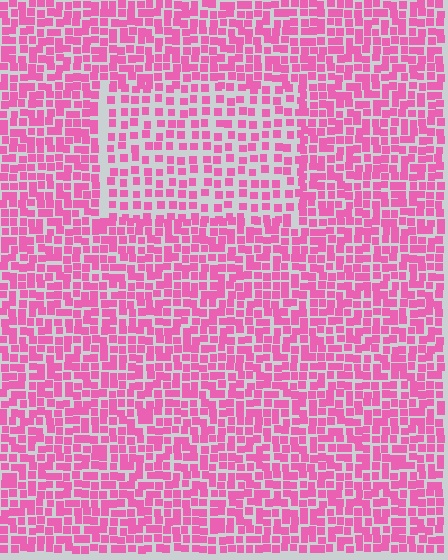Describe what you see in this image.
The image contains small pink elements arranged at two different densities. A rectangle-shaped region is visible where the elements are less densely packed than the surrounding area.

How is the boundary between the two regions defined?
The boundary is defined by a change in element density (approximately 1.7x ratio). All elements are the same color, size, and shape.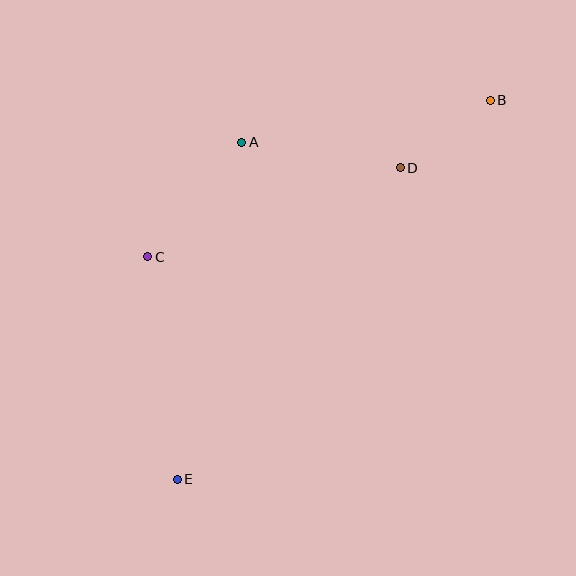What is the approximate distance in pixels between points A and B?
The distance between A and B is approximately 252 pixels.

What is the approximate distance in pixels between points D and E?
The distance between D and E is approximately 384 pixels.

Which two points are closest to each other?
Points B and D are closest to each other.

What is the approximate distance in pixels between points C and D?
The distance between C and D is approximately 268 pixels.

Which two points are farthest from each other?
Points B and E are farthest from each other.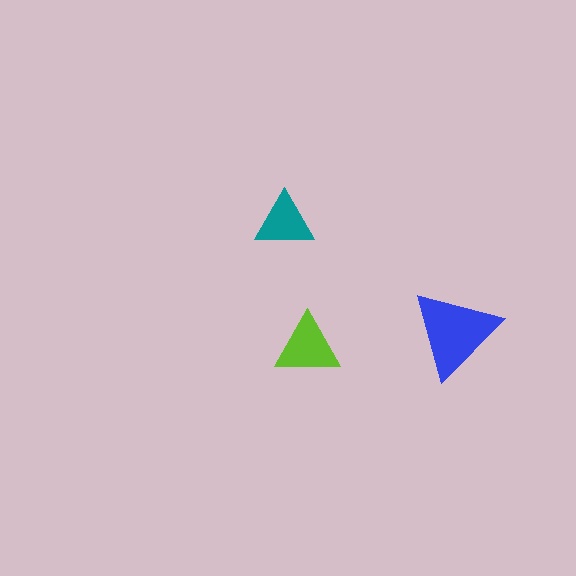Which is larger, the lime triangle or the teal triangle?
The lime one.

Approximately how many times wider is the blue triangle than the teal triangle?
About 1.5 times wider.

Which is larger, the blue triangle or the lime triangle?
The blue one.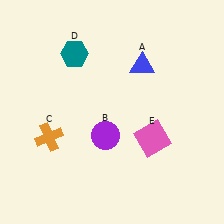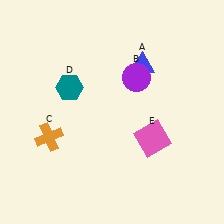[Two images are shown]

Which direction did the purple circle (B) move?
The purple circle (B) moved up.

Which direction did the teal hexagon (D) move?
The teal hexagon (D) moved down.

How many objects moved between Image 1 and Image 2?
2 objects moved between the two images.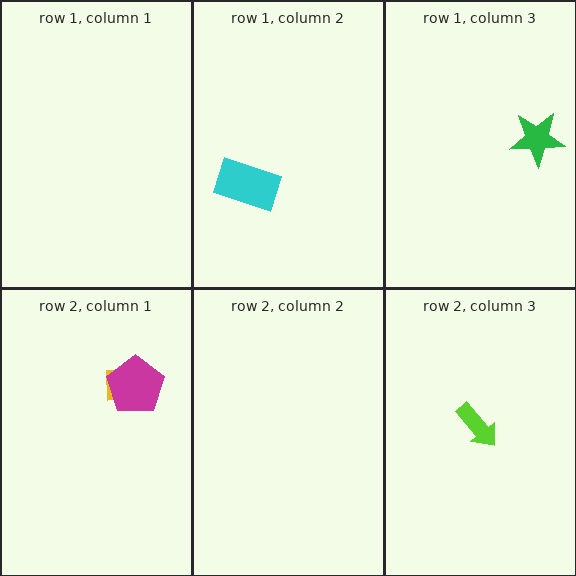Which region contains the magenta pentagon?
The row 2, column 1 region.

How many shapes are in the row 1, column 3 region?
1.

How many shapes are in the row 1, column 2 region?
1.